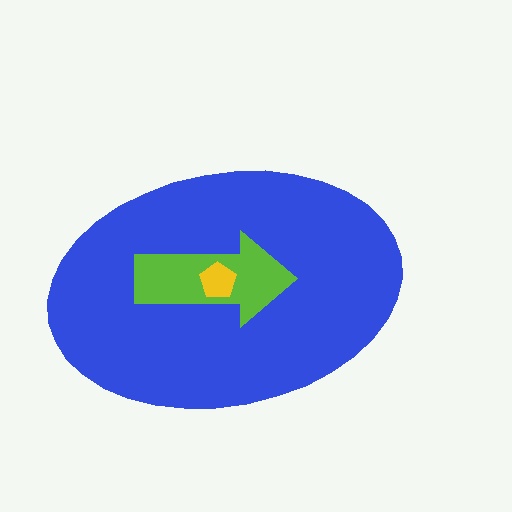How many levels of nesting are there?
3.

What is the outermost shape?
The blue ellipse.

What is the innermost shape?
The yellow pentagon.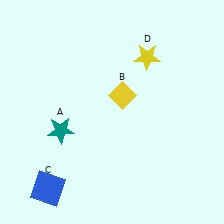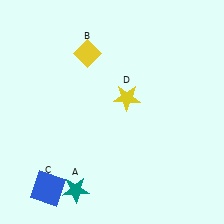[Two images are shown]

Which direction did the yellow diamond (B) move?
The yellow diamond (B) moved up.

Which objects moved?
The objects that moved are: the teal star (A), the yellow diamond (B), the yellow star (D).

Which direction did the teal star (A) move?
The teal star (A) moved down.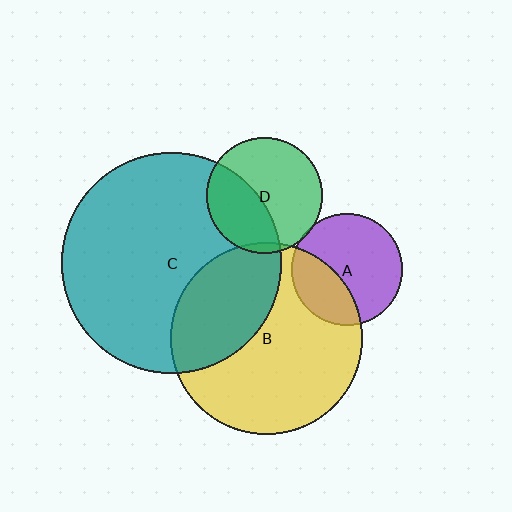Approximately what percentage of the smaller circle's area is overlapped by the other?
Approximately 5%.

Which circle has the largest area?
Circle C (teal).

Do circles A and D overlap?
Yes.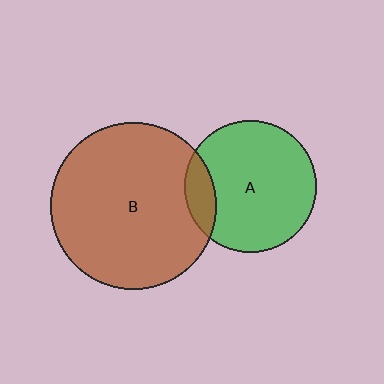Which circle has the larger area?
Circle B (brown).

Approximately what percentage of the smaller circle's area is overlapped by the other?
Approximately 15%.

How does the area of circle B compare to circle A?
Approximately 1.6 times.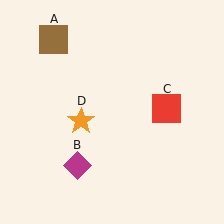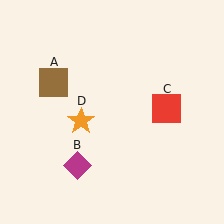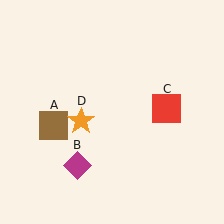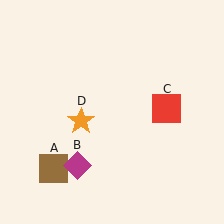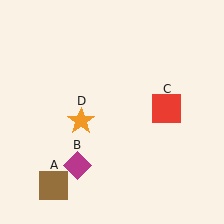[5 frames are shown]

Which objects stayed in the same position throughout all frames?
Magenta diamond (object B) and red square (object C) and orange star (object D) remained stationary.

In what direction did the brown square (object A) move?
The brown square (object A) moved down.